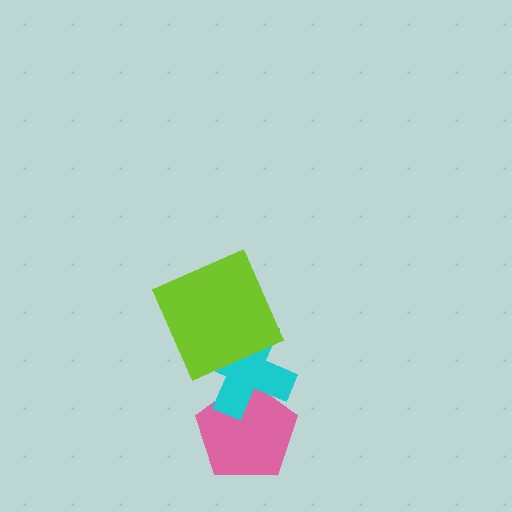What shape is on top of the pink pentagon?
The cyan cross is on top of the pink pentagon.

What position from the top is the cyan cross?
The cyan cross is 2nd from the top.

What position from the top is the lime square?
The lime square is 1st from the top.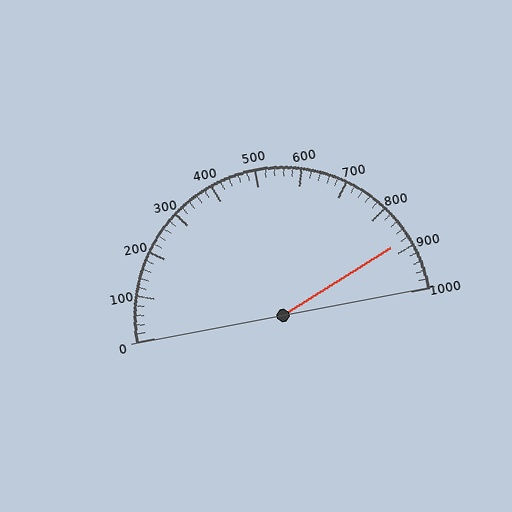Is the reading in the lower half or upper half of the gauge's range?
The reading is in the upper half of the range (0 to 1000).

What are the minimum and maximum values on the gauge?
The gauge ranges from 0 to 1000.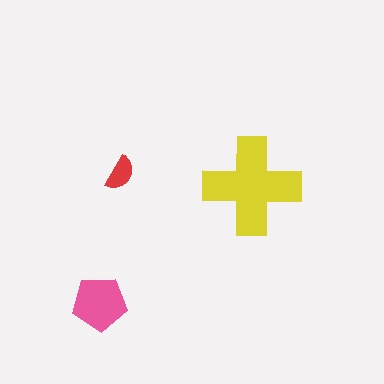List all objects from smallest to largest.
The red semicircle, the pink pentagon, the yellow cross.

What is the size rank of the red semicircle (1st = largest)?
3rd.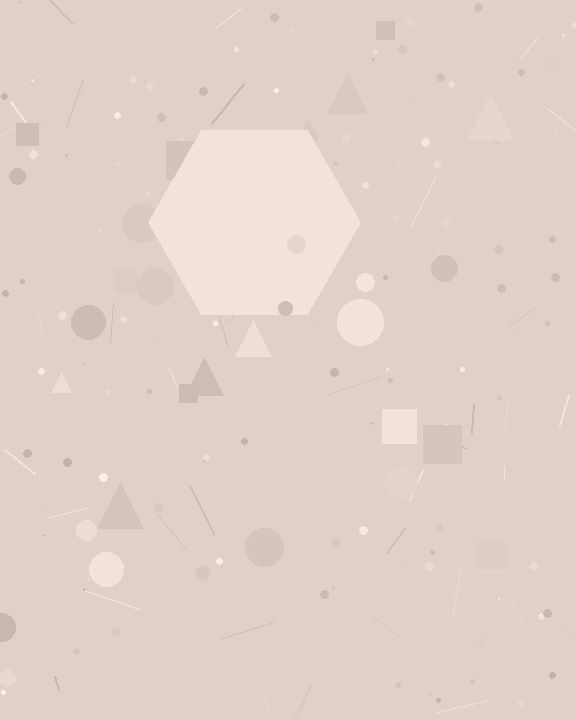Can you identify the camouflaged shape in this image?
The camouflaged shape is a hexagon.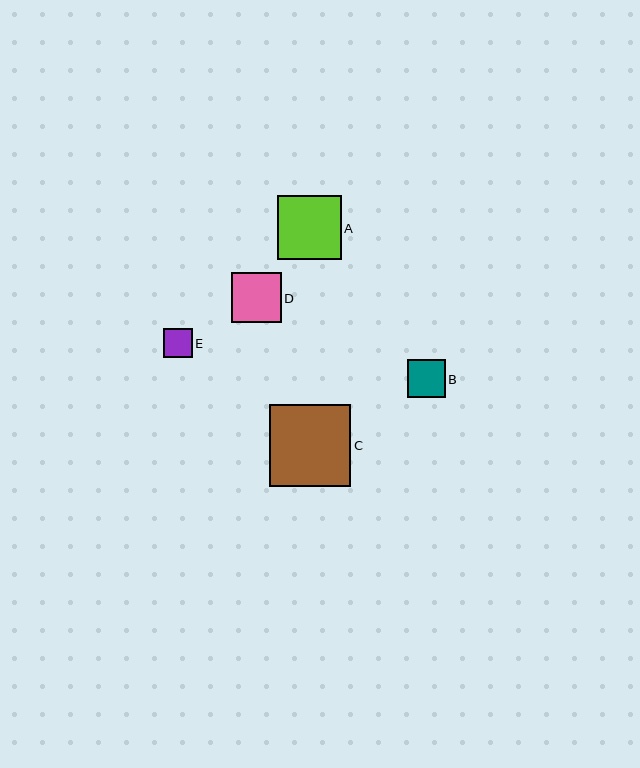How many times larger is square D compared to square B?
Square D is approximately 1.3 times the size of square B.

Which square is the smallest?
Square E is the smallest with a size of approximately 29 pixels.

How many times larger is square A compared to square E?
Square A is approximately 2.2 times the size of square E.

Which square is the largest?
Square C is the largest with a size of approximately 81 pixels.